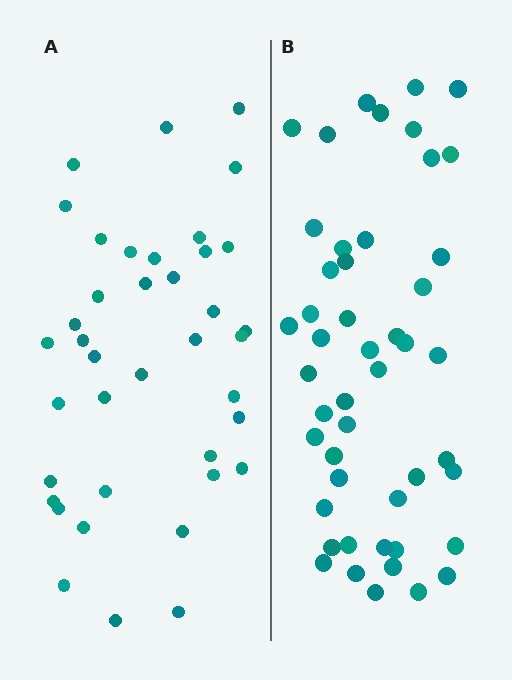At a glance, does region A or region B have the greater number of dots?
Region B (the right region) has more dots.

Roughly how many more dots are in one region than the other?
Region B has roughly 8 or so more dots than region A.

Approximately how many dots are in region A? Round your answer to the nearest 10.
About 40 dots. (The exact count is 39, which rounds to 40.)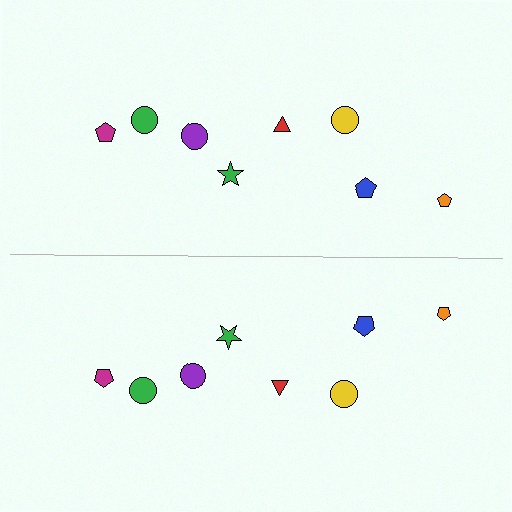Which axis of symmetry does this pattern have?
The pattern has a horizontal axis of symmetry running through the center of the image.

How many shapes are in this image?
There are 16 shapes in this image.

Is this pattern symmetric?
Yes, this pattern has bilateral (reflection) symmetry.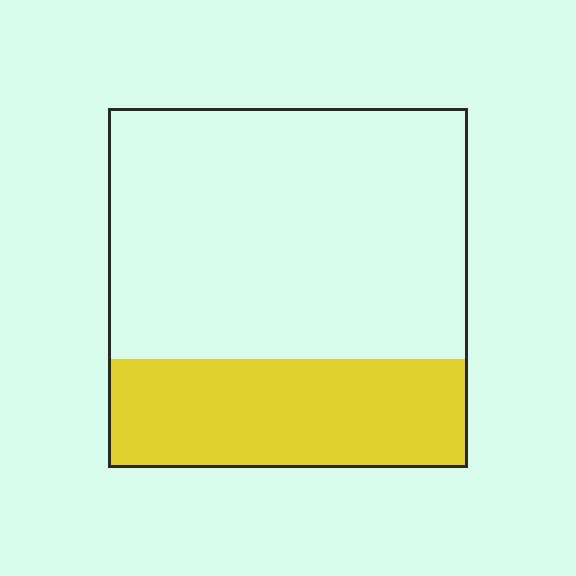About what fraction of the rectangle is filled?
About one third (1/3).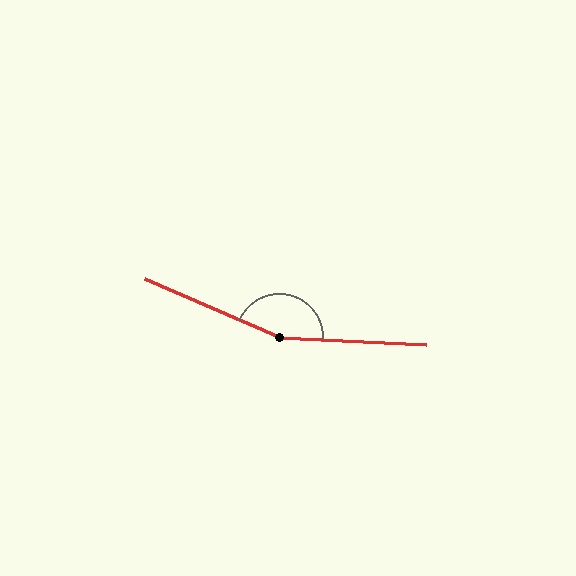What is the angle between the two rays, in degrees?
Approximately 160 degrees.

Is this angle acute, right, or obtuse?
It is obtuse.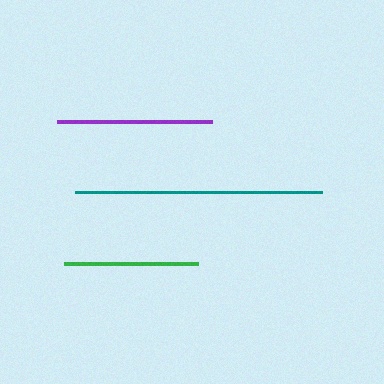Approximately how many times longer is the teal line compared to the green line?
The teal line is approximately 1.8 times the length of the green line.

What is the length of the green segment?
The green segment is approximately 134 pixels long.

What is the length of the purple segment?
The purple segment is approximately 155 pixels long.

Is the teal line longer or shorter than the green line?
The teal line is longer than the green line.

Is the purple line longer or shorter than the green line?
The purple line is longer than the green line.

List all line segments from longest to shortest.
From longest to shortest: teal, purple, green.